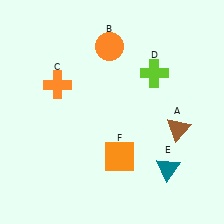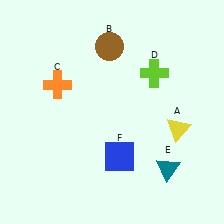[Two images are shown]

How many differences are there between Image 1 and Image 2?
There are 3 differences between the two images.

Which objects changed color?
A changed from brown to yellow. B changed from orange to brown. F changed from orange to blue.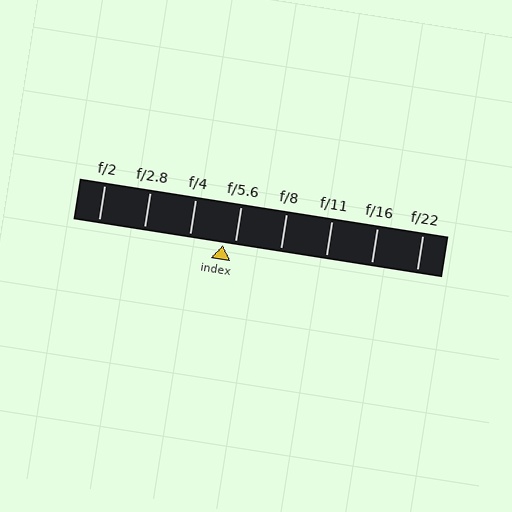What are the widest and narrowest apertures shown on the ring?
The widest aperture shown is f/2 and the narrowest is f/22.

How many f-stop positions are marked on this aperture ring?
There are 8 f-stop positions marked.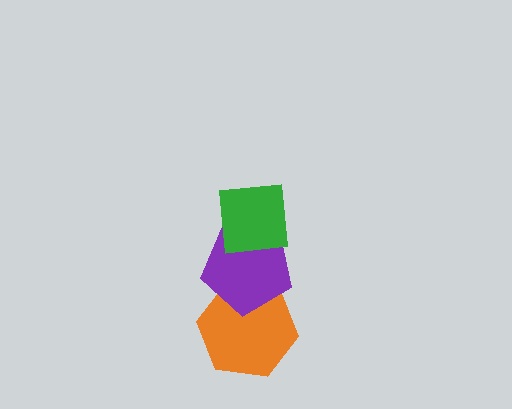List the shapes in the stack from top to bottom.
From top to bottom: the green square, the purple pentagon, the orange hexagon.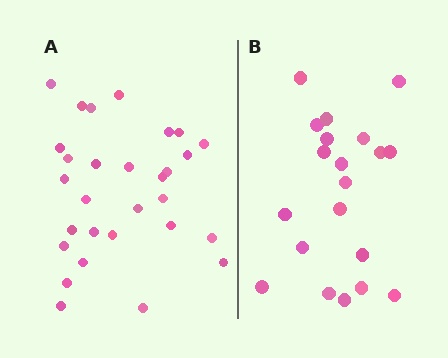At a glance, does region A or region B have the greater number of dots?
Region A (the left region) has more dots.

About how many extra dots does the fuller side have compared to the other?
Region A has roughly 8 or so more dots than region B.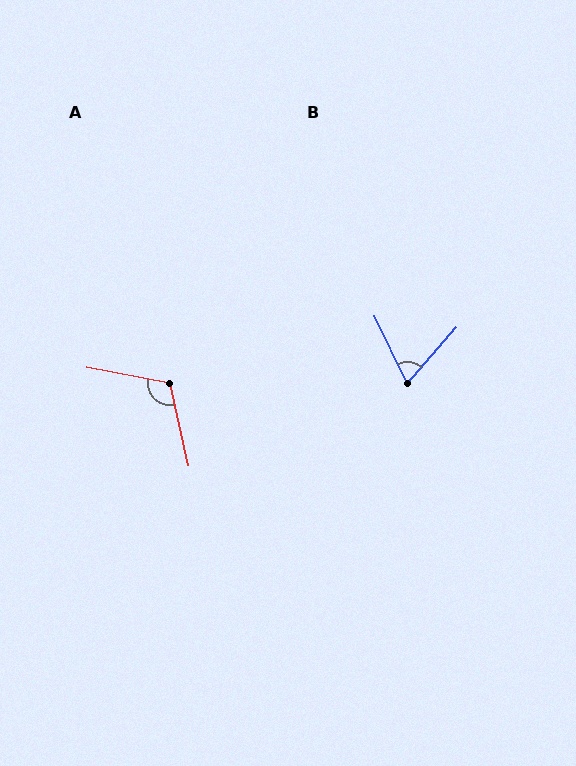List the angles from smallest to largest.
B (67°), A (113°).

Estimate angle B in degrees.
Approximately 67 degrees.